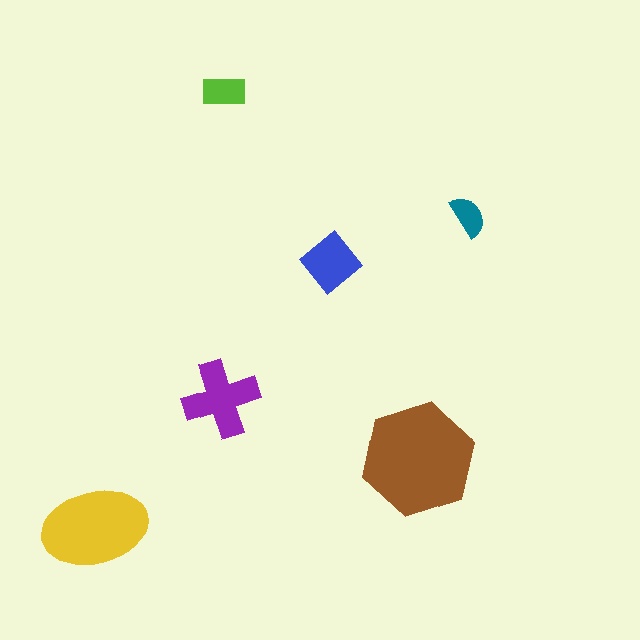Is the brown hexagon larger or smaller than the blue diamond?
Larger.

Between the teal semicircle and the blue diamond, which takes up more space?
The blue diamond.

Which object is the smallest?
The teal semicircle.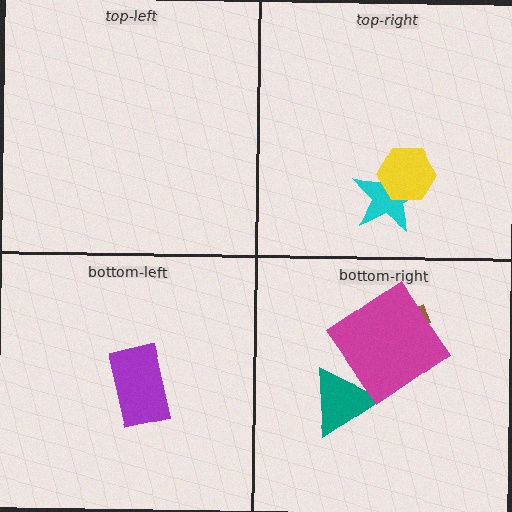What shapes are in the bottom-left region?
The purple rectangle.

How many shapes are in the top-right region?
2.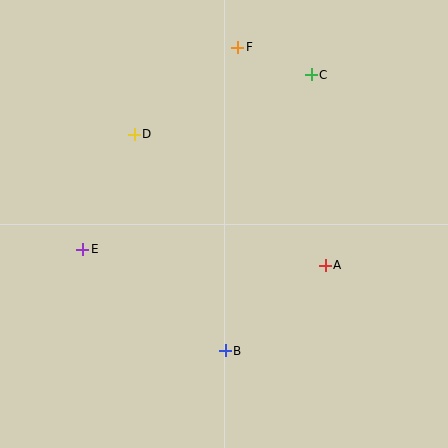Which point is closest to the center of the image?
Point A at (325, 265) is closest to the center.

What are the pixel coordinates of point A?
Point A is at (325, 265).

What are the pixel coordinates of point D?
Point D is at (134, 134).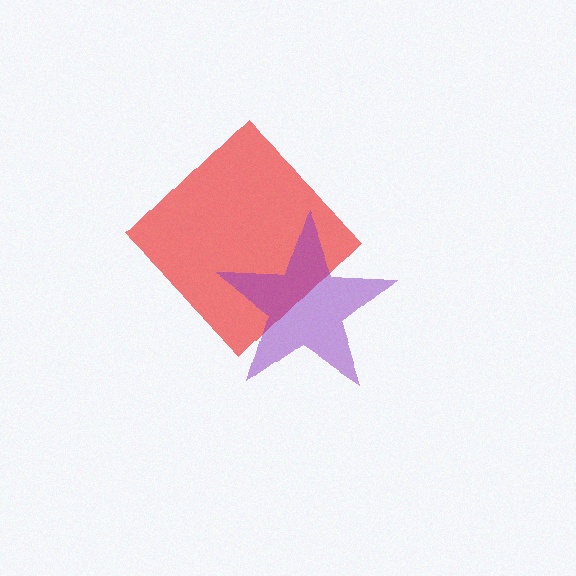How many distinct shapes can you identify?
There are 2 distinct shapes: a red diamond, a purple star.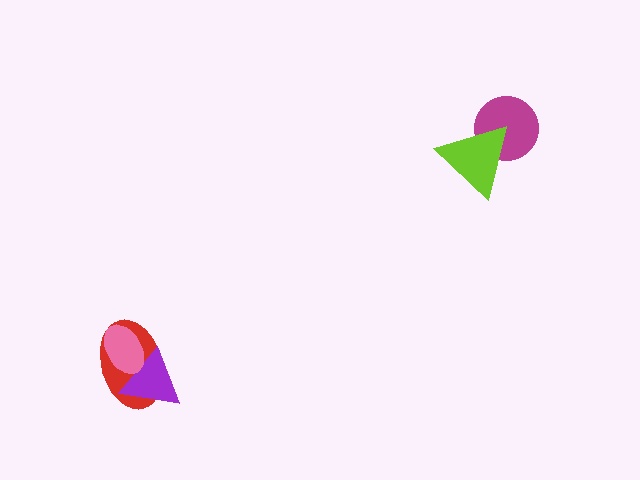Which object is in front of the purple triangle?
The pink ellipse is in front of the purple triangle.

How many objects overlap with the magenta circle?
1 object overlaps with the magenta circle.